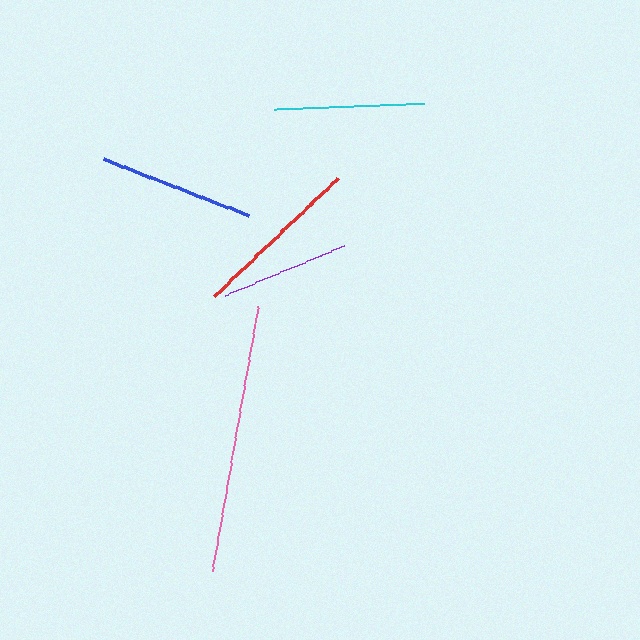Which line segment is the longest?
The pink line is the longest at approximately 268 pixels.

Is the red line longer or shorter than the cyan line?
The red line is longer than the cyan line.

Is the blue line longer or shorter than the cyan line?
The blue line is longer than the cyan line.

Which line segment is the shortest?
The purple line is the shortest at approximately 130 pixels.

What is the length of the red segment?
The red segment is approximately 171 pixels long.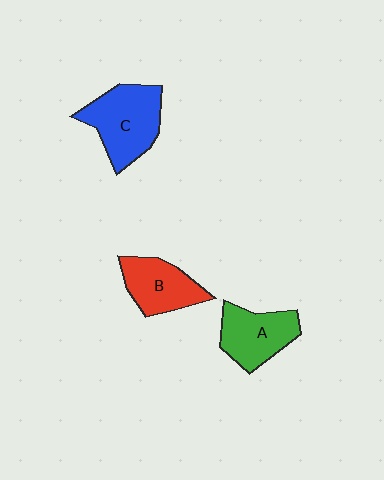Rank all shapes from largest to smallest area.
From largest to smallest: C (blue), A (green), B (red).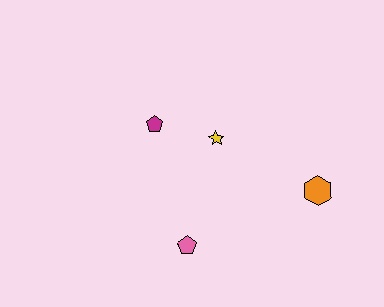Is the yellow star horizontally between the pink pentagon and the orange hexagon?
Yes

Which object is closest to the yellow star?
The magenta pentagon is closest to the yellow star.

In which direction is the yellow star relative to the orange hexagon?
The yellow star is to the left of the orange hexagon.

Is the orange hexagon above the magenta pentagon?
No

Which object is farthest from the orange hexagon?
The magenta pentagon is farthest from the orange hexagon.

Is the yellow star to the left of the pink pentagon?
No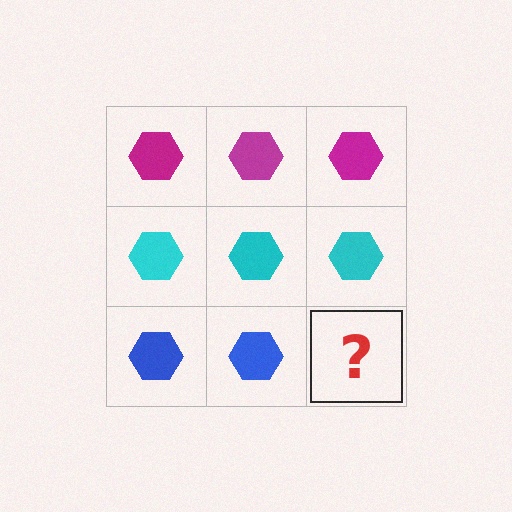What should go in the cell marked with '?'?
The missing cell should contain a blue hexagon.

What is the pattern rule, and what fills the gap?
The rule is that each row has a consistent color. The gap should be filled with a blue hexagon.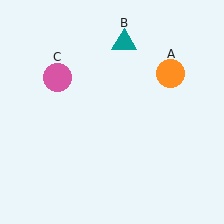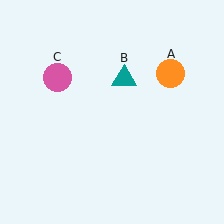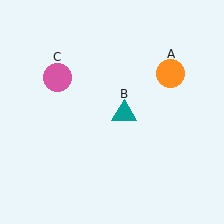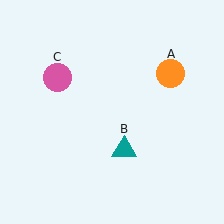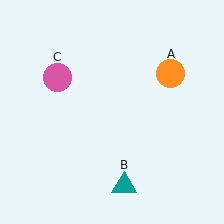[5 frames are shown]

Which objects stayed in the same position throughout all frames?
Orange circle (object A) and pink circle (object C) remained stationary.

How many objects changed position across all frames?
1 object changed position: teal triangle (object B).